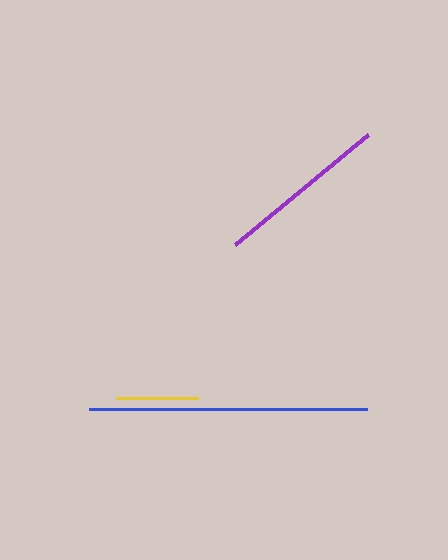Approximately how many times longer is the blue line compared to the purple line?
The blue line is approximately 1.6 times the length of the purple line.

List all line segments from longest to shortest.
From longest to shortest: blue, purple, yellow.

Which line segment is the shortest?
The yellow line is the shortest at approximately 82 pixels.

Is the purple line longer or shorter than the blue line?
The blue line is longer than the purple line.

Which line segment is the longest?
The blue line is the longest at approximately 278 pixels.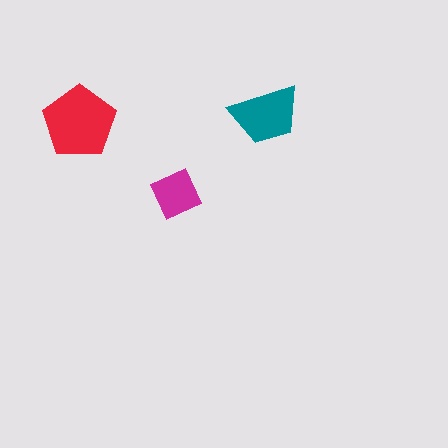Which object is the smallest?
The magenta diamond.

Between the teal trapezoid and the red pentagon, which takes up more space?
The red pentagon.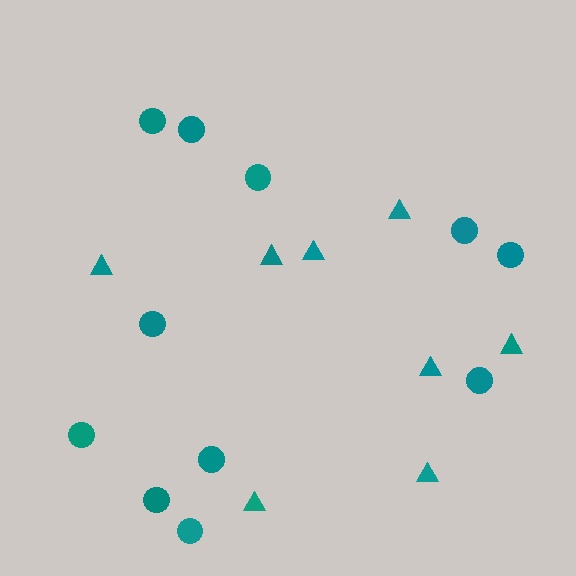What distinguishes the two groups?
There are 2 groups: one group of triangles (8) and one group of circles (11).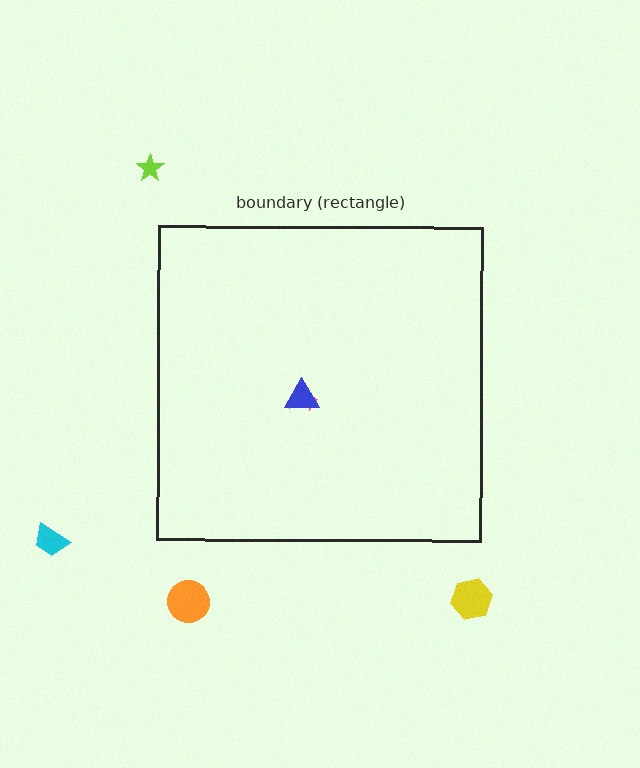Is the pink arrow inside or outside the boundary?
Inside.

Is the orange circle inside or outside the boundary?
Outside.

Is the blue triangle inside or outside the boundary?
Inside.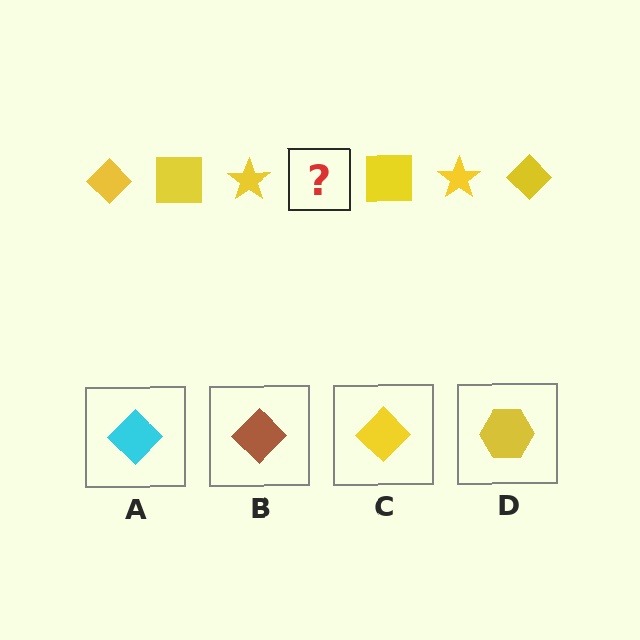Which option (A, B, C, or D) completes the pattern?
C.